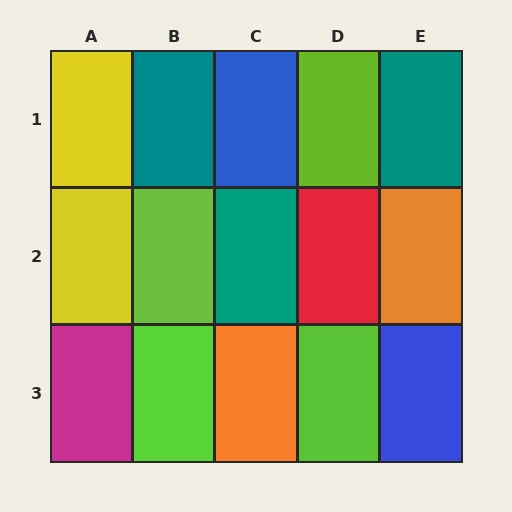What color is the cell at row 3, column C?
Orange.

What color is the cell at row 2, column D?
Red.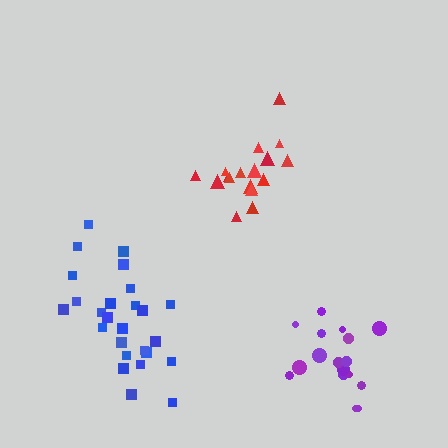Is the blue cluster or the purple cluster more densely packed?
Purple.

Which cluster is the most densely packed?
Purple.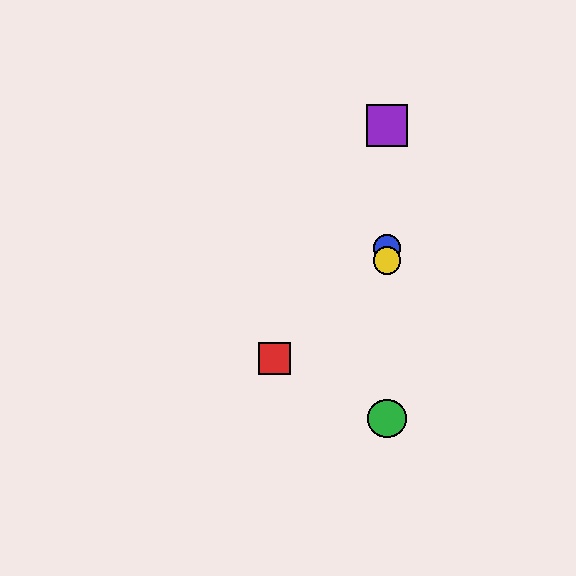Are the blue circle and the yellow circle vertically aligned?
Yes, both are at x≈387.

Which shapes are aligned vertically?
The blue circle, the green circle, the yellow circle, the purple square are aligned vertically.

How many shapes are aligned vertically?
4 shapes (the blue circle, the green circle, the yellow circle, the purple square) are aligned vertically.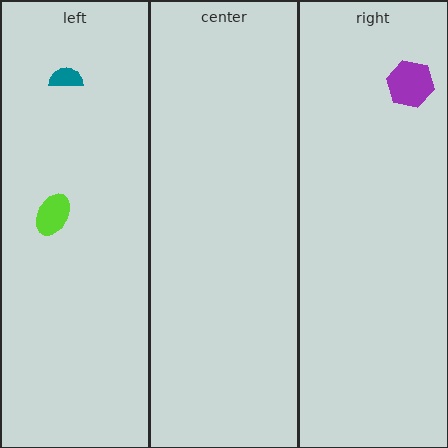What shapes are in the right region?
The purple hexagon.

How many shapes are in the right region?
1.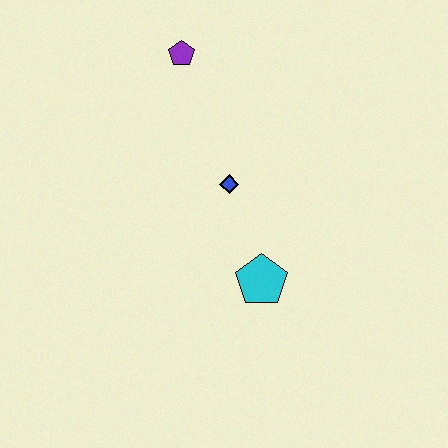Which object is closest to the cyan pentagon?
The blue diamond is closest to the cyan pentagon.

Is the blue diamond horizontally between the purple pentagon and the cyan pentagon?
Yes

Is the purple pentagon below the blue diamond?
No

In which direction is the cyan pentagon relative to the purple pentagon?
The cyan pentagon is below the purple pentagon.